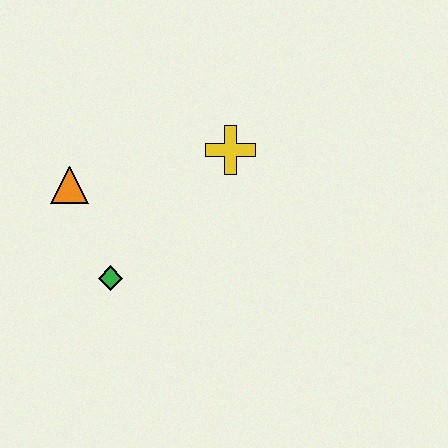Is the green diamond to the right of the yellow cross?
No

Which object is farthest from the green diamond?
The yellow cross is farthest from the green diamond.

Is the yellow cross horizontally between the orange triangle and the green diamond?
No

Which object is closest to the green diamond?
The orange triangle is closest to the green diamond.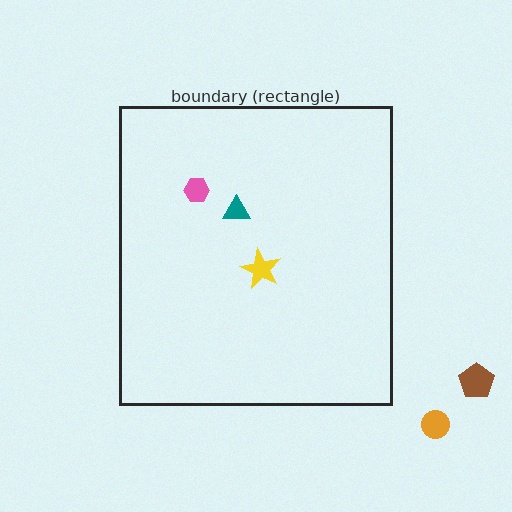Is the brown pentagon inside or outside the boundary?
Outside.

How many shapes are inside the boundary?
3 inside, 2 outside.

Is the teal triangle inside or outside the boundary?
Inside.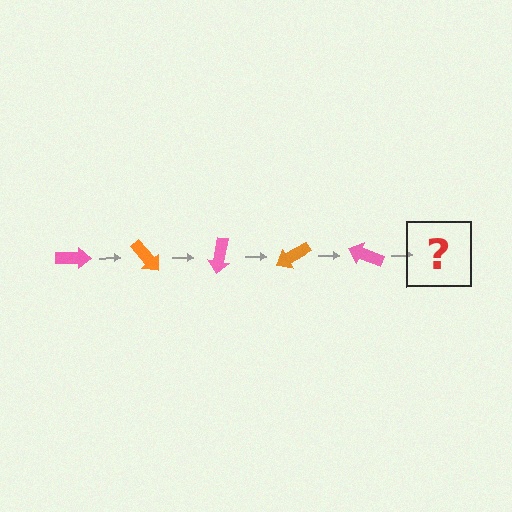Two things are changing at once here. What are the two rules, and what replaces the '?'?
The two rules are that it rotates 50 degrees each step and the color cycles through pink and orange. The '?' should be an orange arrow, rotated 250 degrees from the start.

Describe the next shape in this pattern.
It should be an orange arrow, rotated 250 degrees from the start.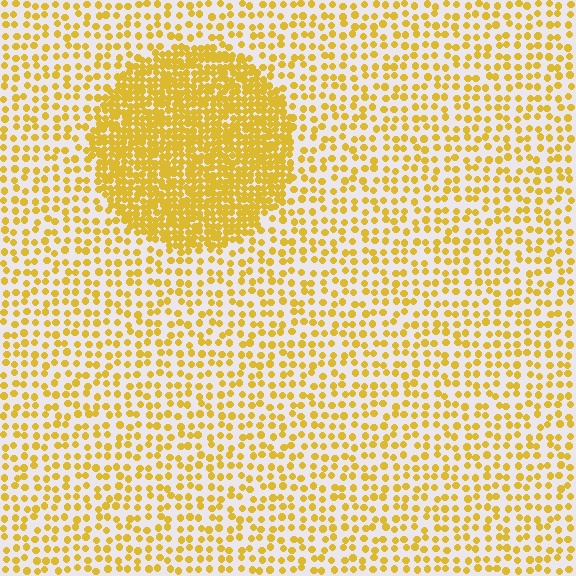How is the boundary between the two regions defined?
The boundary is defined by a change in element density (approximately 2.6x ratio). All elements are the same color, size, and shape.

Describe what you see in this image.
The image contains small yellow elements arranged at two different densities. A circle-shaped region is visible where the elements are more densely packed than the surrounding area.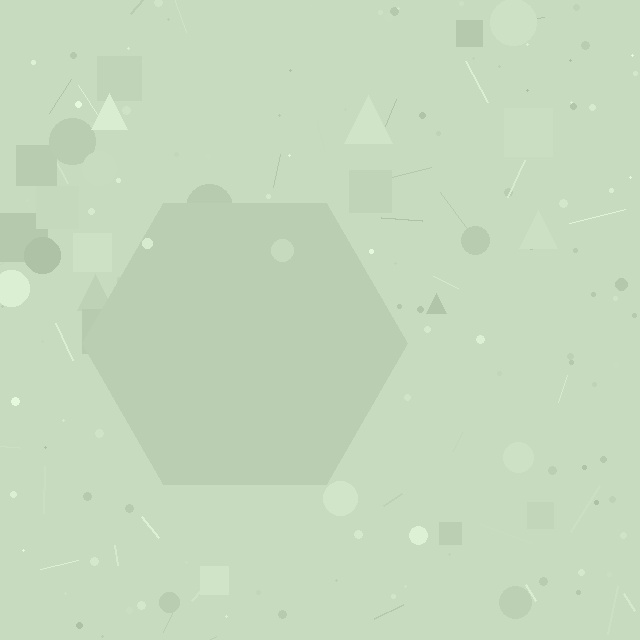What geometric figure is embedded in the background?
A hexagon is embedded in the background.